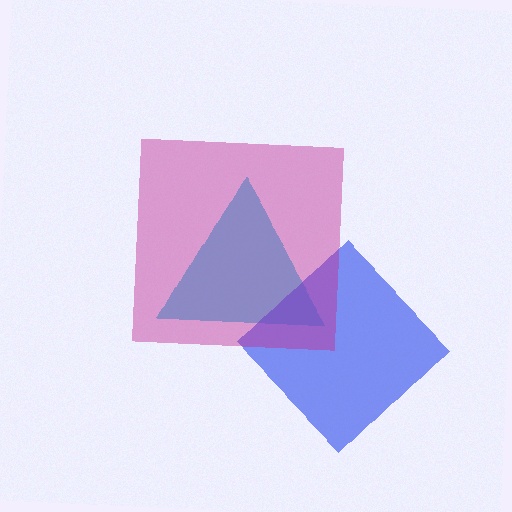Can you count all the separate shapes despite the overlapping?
Yes, there are 3 separate shapes.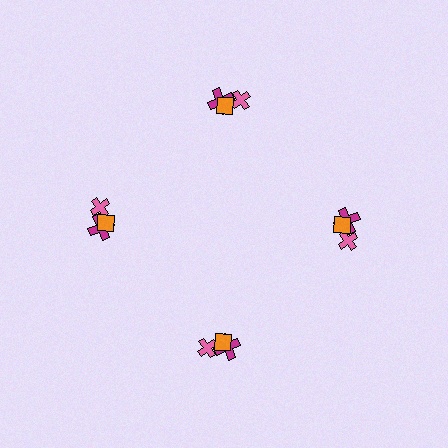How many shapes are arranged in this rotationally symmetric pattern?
There are 12 shapes, arranged in 4 groups of 3.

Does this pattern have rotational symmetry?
Yes, this pattern has 4-fold rotational symmetry. It looks the same after rotating 90 degrees around the center.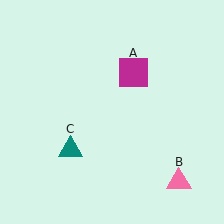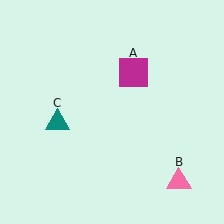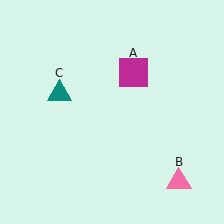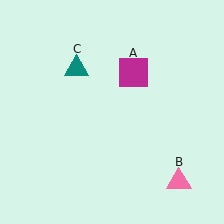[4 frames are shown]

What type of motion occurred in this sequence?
The teal triangle (object C) rotated clockwise around the center of the scene.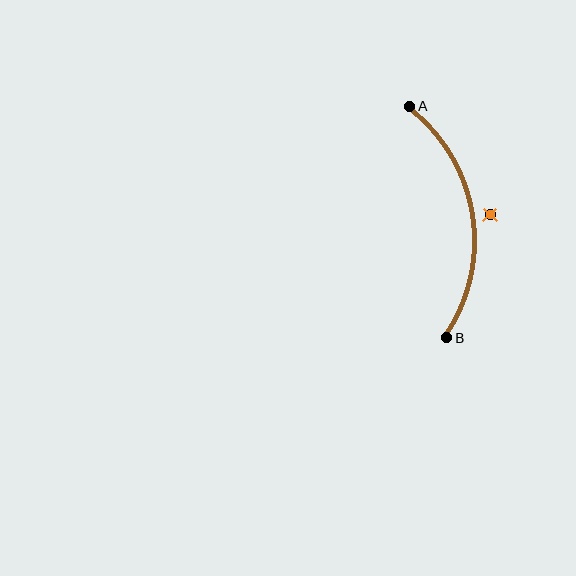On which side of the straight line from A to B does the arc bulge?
The arc bulges to the right of the straight line connecting A and B.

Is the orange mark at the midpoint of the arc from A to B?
No — the orange mark does not lie on the arc at all. It sits slightly outside the curve.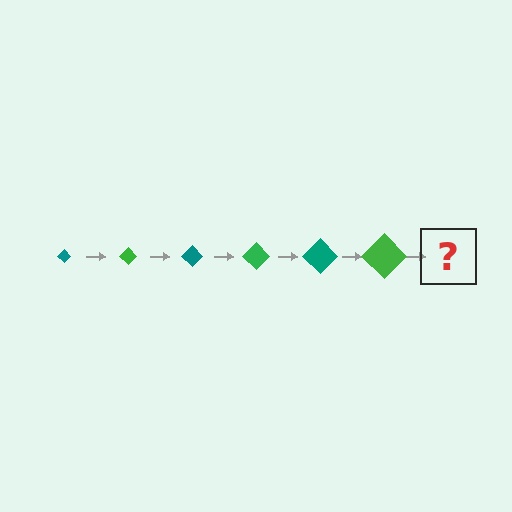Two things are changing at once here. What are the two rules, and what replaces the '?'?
The two rules are that the diamond grows larger each step and the color cycles through teal and green. The '?' should be a teal diamond, larger than the previous one.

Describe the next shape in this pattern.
It should be a teal diamond, larger than the previous one.